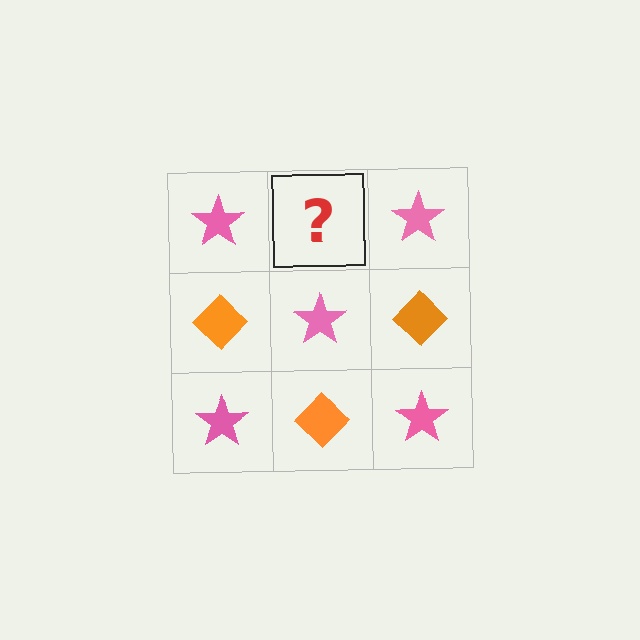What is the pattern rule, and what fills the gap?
The rule is that it alternates pink star and orange diamond in a checkerboard pattern. The gap should be filled with an orange diamond.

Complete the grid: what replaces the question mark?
The question mark should be replaced with an orange diamond.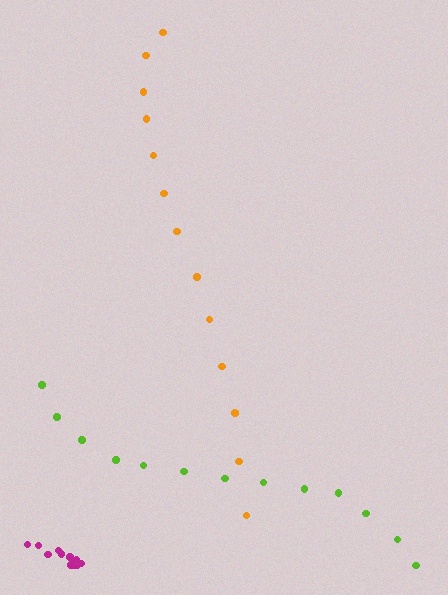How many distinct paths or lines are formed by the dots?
There are 3 distinct paths.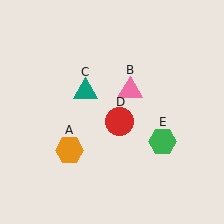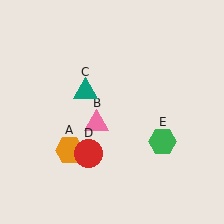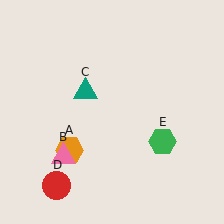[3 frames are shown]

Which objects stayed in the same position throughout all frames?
Orange hexagon (object A) and teal triangle (object C) and green hexagon (object E) remained stationary.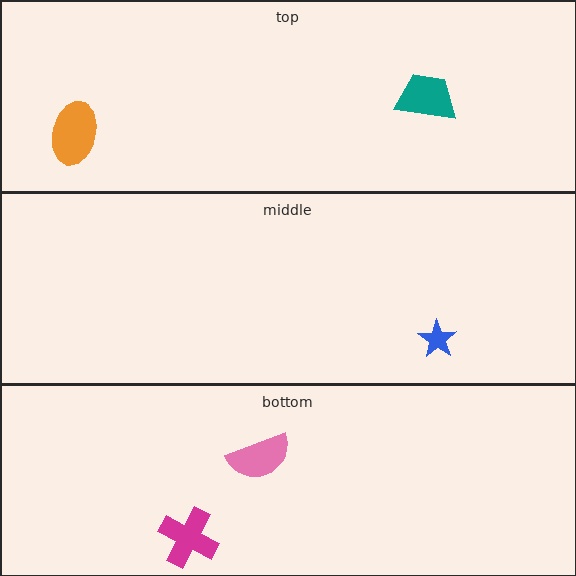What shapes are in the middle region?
The blue star.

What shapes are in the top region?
The orange ellipse, the teal trapezoid.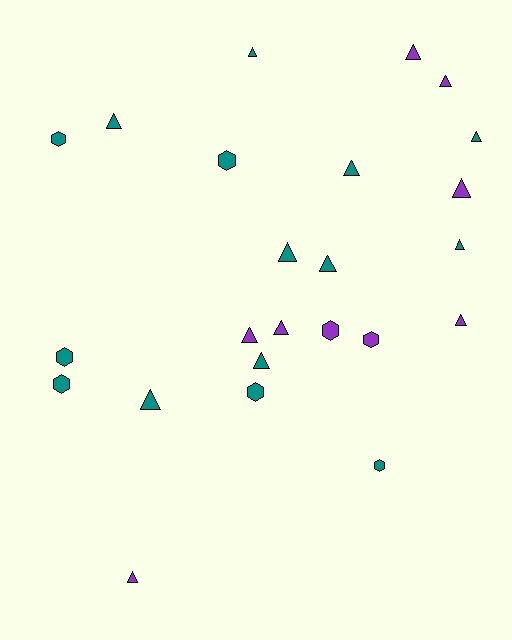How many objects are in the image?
There are 24 objects.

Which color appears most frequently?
Teal, with 15 objects.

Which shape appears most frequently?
Triangle, with 16 objects.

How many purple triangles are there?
There are 7 purple triangles.